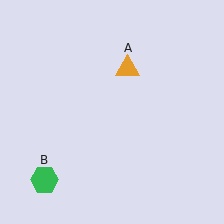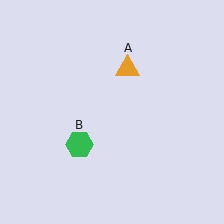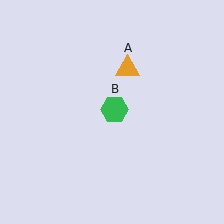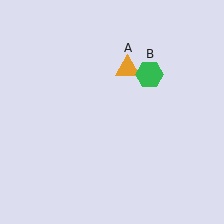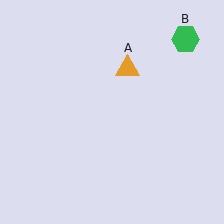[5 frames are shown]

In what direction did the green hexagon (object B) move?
The green hexagon (object B) moved up and to the right.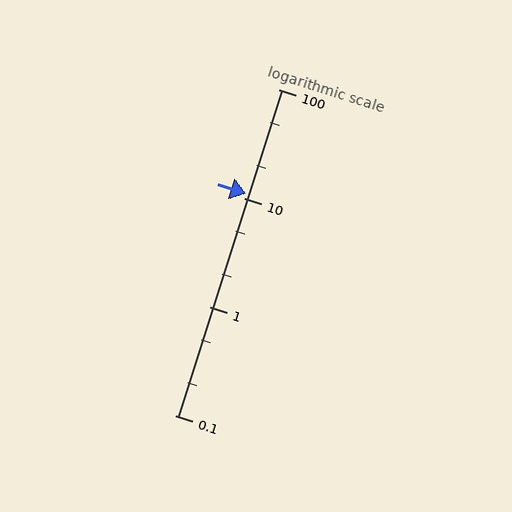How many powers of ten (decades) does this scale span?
The scale spans 3 decades, from 0.1 to 100.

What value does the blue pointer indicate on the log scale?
The pointer indicates approximately 11.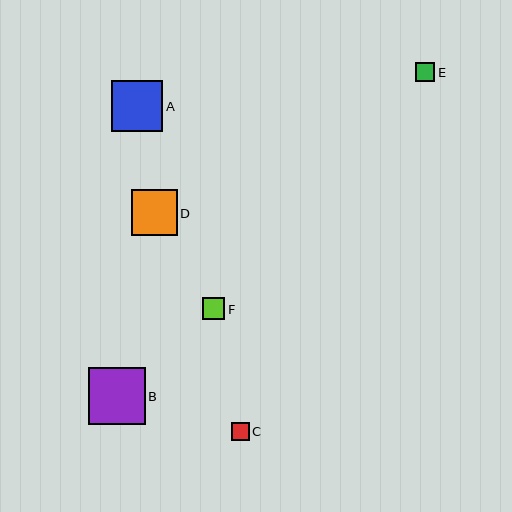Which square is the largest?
Square B is the largest with a size of approximately 57 pixels.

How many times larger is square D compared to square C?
Square D is approximately 2.6 times the size of square C.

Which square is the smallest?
Square C is the smallest with a size of approximately 17 pixels.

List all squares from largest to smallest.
From largest to smallest: B, A, D, F, E, C.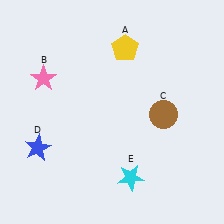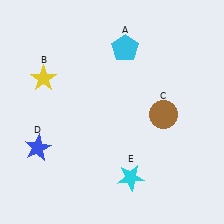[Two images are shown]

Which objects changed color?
A changed from yellow to cyan. B changed from pink to yellow.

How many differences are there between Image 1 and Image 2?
There are 2 differences between the two images.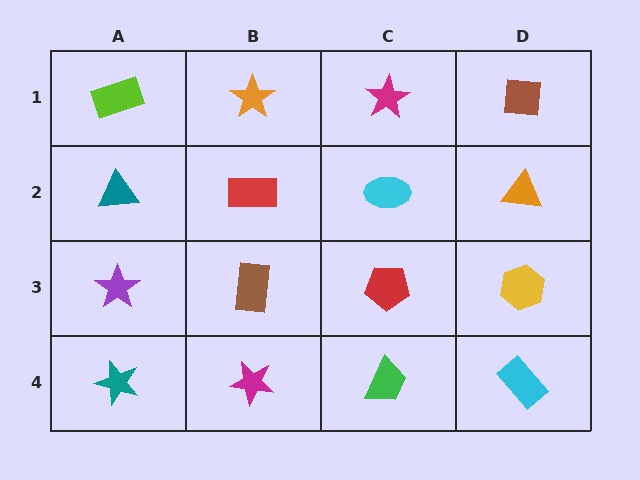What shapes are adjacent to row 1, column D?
An orange triangle (row 2, column D), a magenta star (row 1, column C).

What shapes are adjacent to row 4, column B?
A brown rectangle (row 3, column B), a teal star (row 4, column A), a green trapezoid (row 4, column C).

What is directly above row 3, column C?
A cyan ellipse.